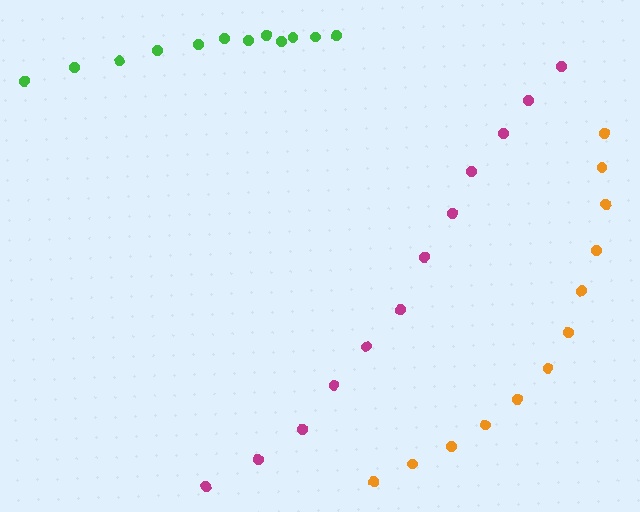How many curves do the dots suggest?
There are 3 distinct paths.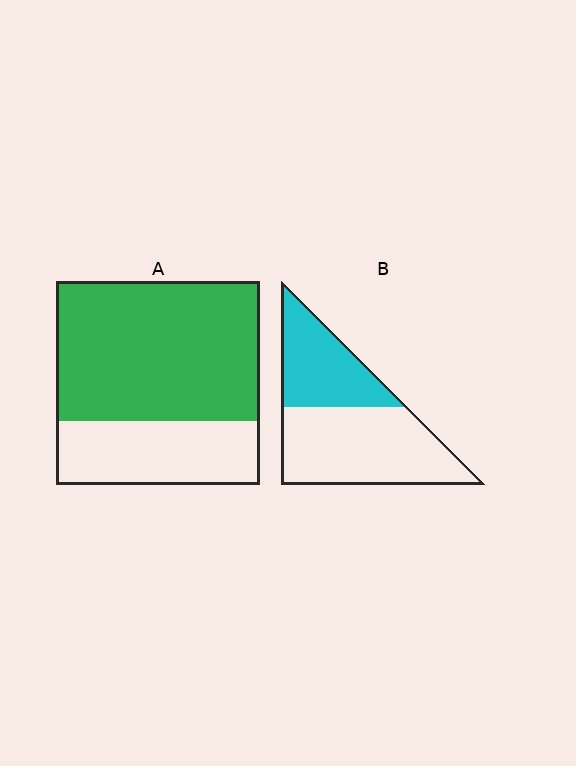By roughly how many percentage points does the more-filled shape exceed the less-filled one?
By roughly 30 percentage points (A over B).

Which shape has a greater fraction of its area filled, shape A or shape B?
Shape A.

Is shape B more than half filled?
No.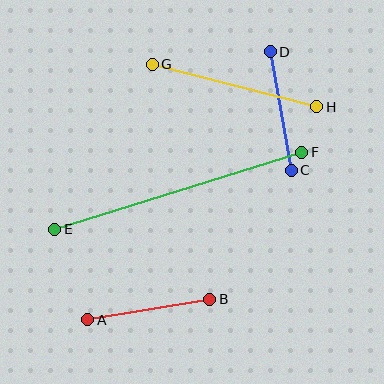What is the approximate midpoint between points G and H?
The midpoint is at approximately (234, 85) pixels.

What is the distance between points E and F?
The distance is approximately 259 pixels.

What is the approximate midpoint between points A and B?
The midpoint is at approximately (149, 309) pixels.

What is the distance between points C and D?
The distance is approximately 120 pixels.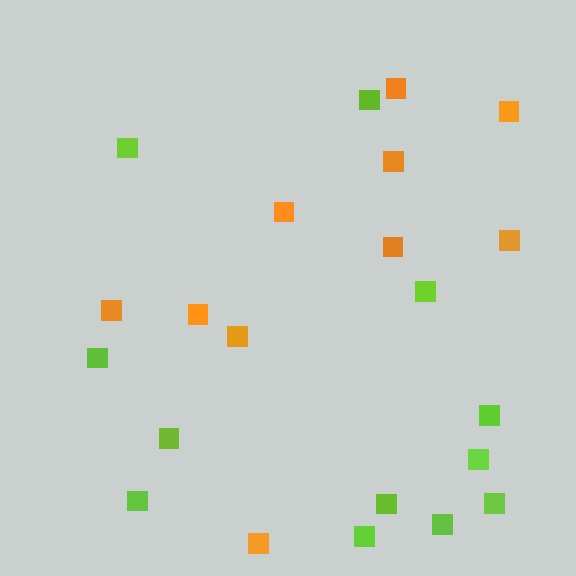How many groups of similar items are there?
There are 2 groups: one group of orange squares (10) and one group of lime squares (12).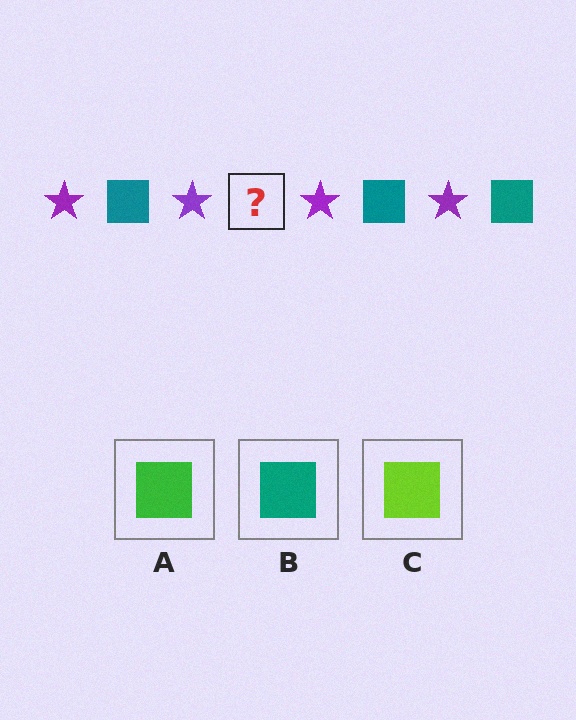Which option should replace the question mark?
Option B.